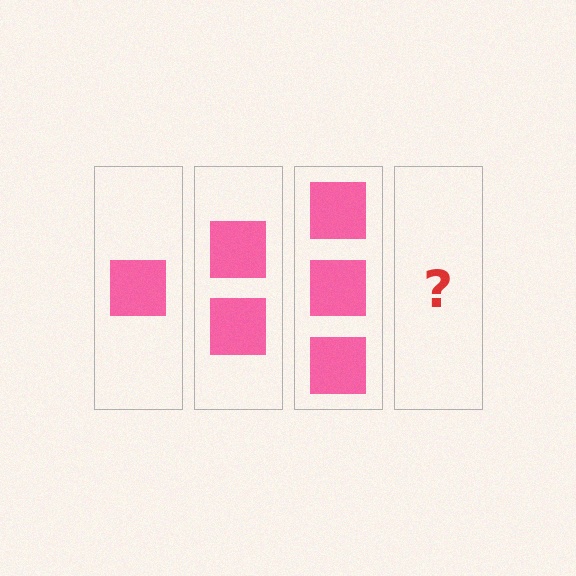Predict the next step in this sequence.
The next step is 4 squares.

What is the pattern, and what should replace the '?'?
The pattern is that each step adds one more square. The '?' should be 4 squares.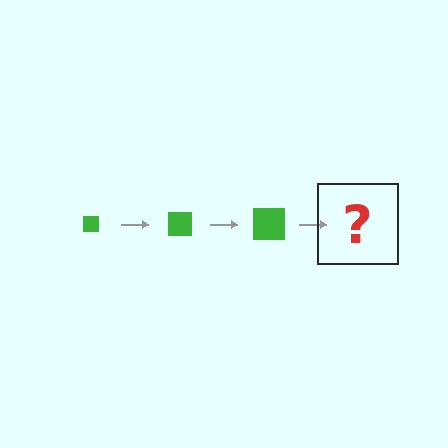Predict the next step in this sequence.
The next step is a green square, larger than the previous one.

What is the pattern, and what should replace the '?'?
The pattern is that the square gets progressively larger each step. The '?' should be a green square, larger than the previous one.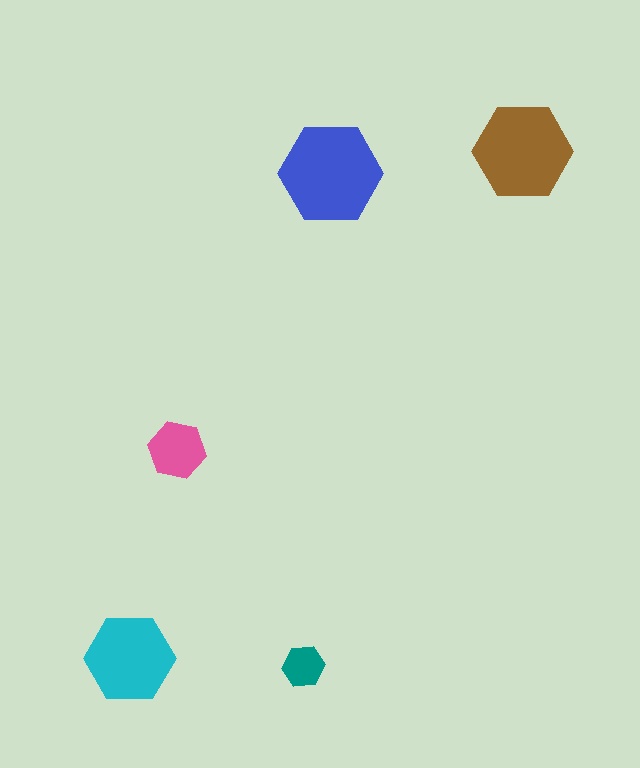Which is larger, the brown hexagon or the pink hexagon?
The brown one.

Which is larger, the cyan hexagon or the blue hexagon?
The blue one.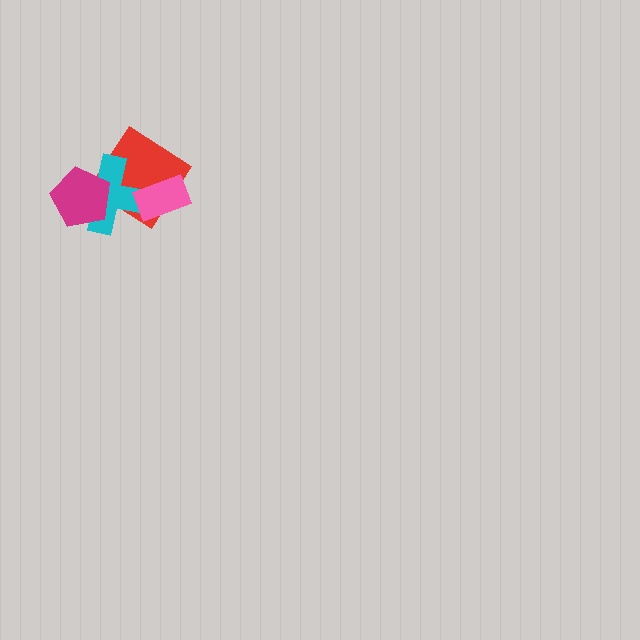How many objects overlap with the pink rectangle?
2 objects overlap with the pink rectangle.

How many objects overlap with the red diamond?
2 objects overlap with the red diamond.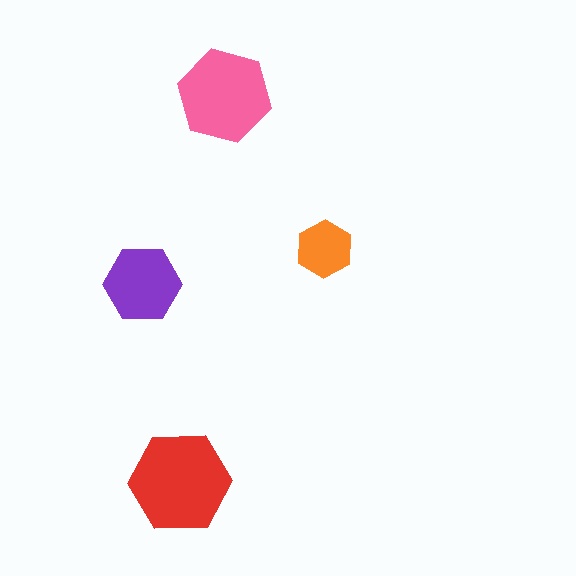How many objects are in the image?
There are 4 objects in the image.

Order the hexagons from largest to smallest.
the red one, the pink one, the purple one, the orange one.